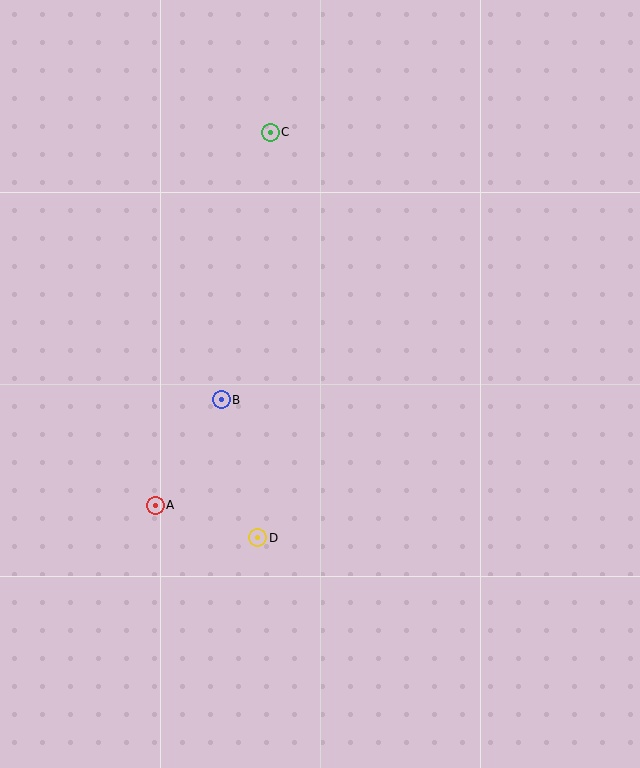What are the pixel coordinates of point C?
Point C is at (270, 132).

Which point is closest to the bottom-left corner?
Point A is closest to the bottom-left corner.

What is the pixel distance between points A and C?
The distance between A and C is 390 pixels.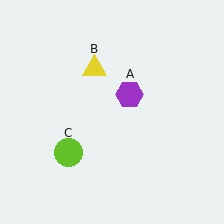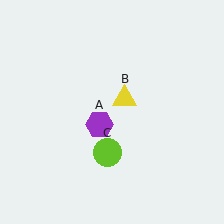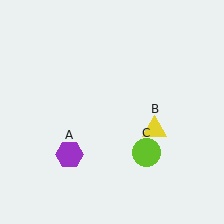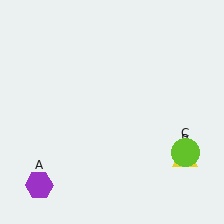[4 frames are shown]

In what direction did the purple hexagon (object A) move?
The purple hexagon (object A) moved down and to the left.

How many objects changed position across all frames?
3 objects changed position: purple hexagon (object A), yellow triangle (object B), lime circle (object C).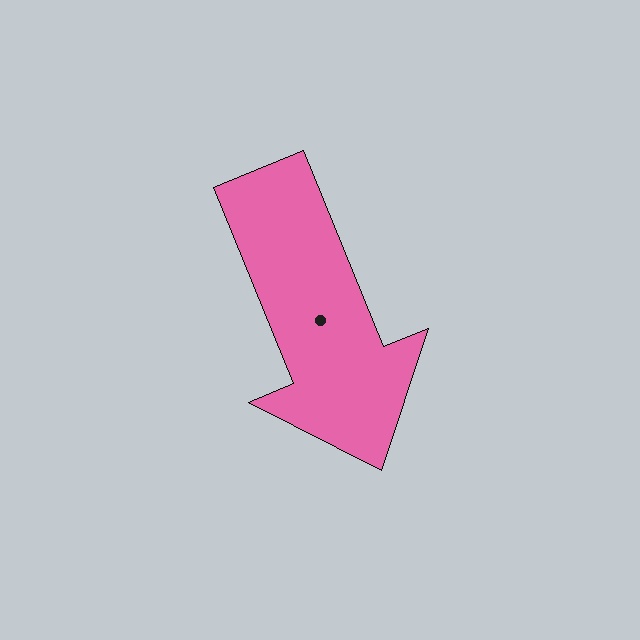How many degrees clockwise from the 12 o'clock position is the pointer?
Approximately 158 degrees.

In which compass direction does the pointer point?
South.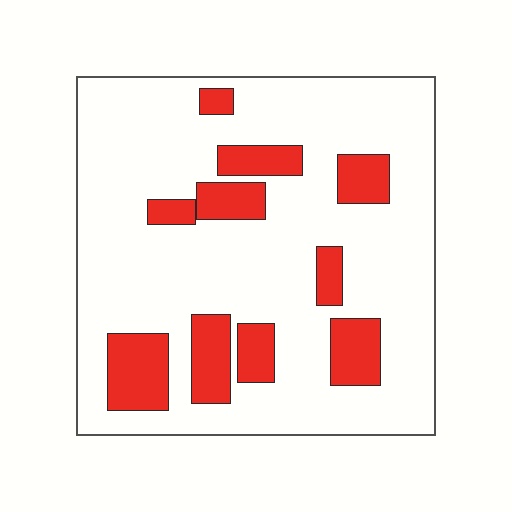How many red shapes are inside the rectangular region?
10.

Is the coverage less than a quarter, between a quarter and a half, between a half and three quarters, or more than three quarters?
Less than a quarter.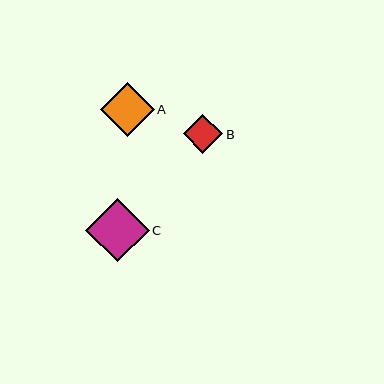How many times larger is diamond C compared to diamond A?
Diamond C is approximately 1.2 times the size of diamond A.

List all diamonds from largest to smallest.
From largest to smallest: C, A, B.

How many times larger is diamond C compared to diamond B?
Diamond C is approximately 1.6 times the size of diamond B.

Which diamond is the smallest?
Diamond B is the smallest with a size of approximately 40 pixels.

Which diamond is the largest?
Diamond C is the largest with a size of approximately 63 pixels.